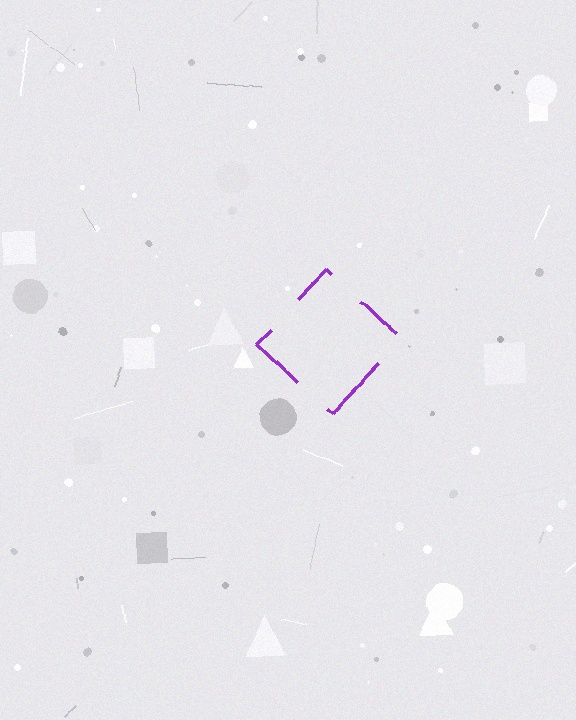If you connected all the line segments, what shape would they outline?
They would outline a diamond.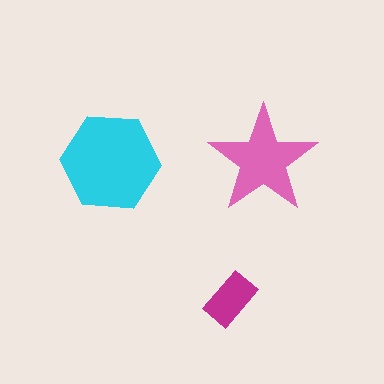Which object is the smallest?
The magenta rectangle.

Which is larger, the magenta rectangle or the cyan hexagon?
The cyan hexagon.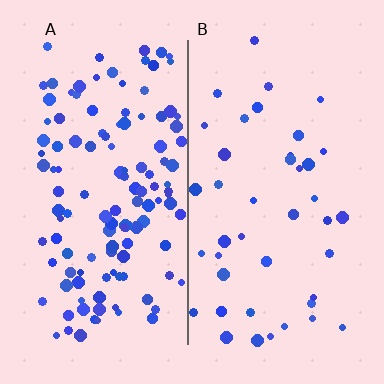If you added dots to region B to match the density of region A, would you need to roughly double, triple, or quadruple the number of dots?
Approximately triple.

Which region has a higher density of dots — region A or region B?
A (the left).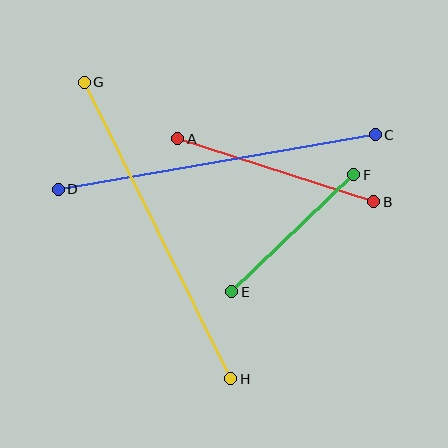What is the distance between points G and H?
The distance is approximately 331 pixels.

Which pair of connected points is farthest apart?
Points G and H are farthest apart.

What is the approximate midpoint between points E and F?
The midpoint is at approximately (293, 233) pixels.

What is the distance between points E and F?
The distance is approximately 169 pixels.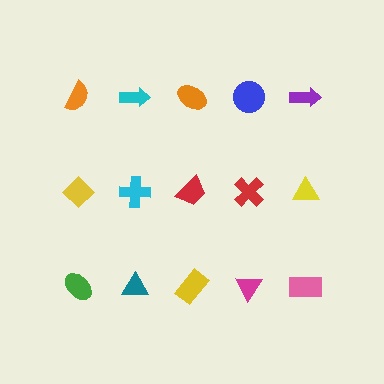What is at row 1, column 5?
A purple arrow.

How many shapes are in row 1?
5 shapes.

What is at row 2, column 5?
A yellow triangle.